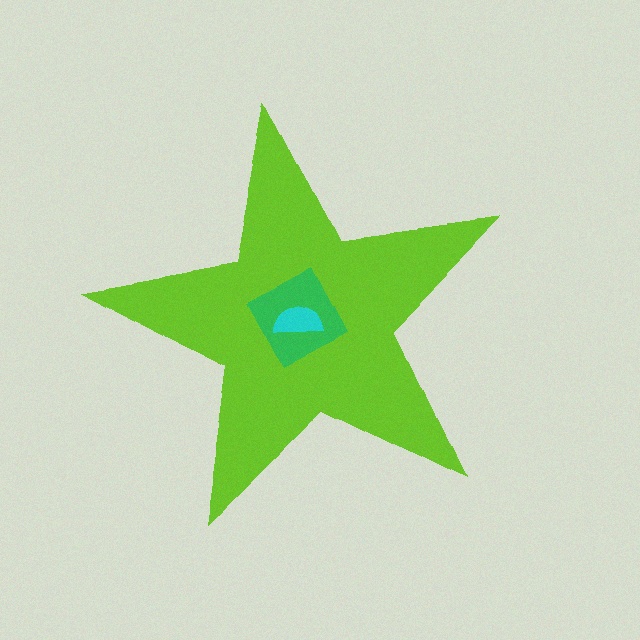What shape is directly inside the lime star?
The green diamond.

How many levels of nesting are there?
3.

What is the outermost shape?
The lime star.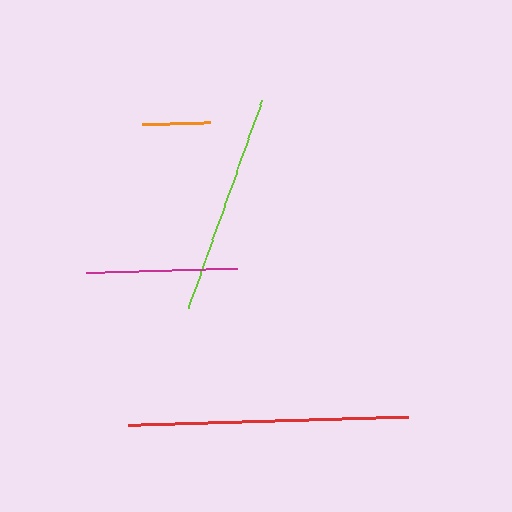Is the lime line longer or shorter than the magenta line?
The lime line is longer than the magenta line.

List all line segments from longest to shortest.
From longest to shortest: red, lime, magenta, orange.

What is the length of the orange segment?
The orange segment is approximately 68 pixels long.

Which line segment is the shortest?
The orange line is the shortest at approximately 68 pixels.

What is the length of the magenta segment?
The magenta segment is approximately 150 pixels long.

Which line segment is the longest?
The red line is the longest at approximately 280 pixels.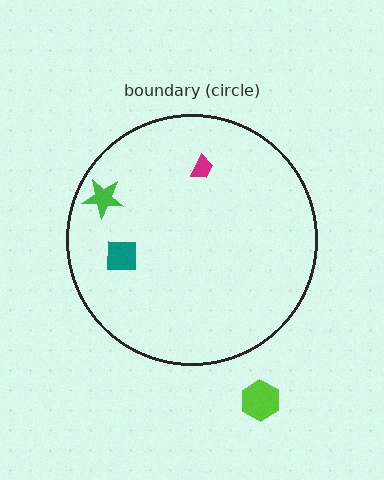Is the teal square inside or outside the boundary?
Inside.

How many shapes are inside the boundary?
3 inside, 1 outside.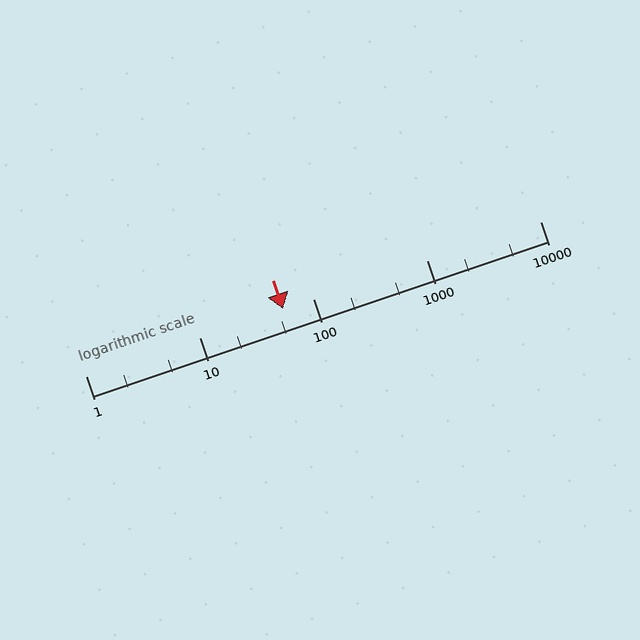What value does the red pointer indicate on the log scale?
The pointer indicates approximately 55.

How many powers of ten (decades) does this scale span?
The scale spans 4 decades, from 1 to 10000.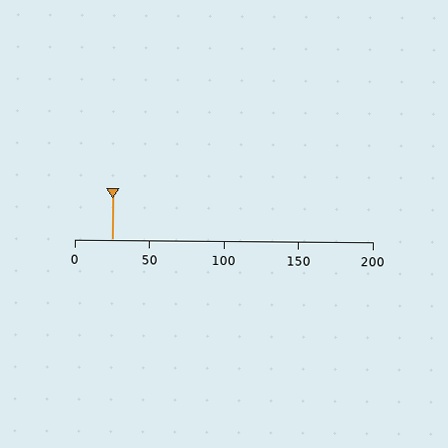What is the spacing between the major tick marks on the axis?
The major ticks are spaced 50 apart.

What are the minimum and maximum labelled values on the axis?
The axis runs from 0 to 200.